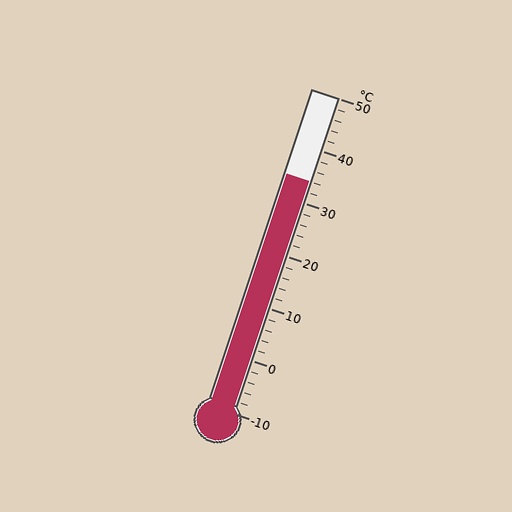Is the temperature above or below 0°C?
The temperature is above 0°C.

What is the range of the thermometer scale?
The thermometer scale ranges from -10°C to 50°C.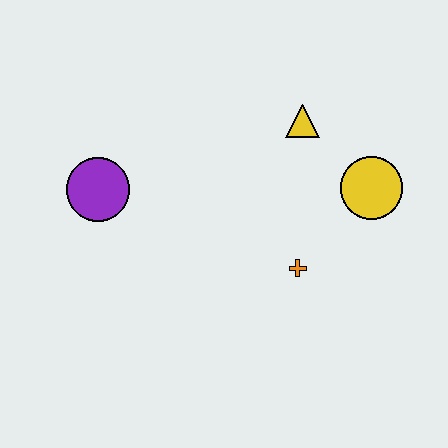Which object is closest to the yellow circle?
The yellow triangle is closest to the yellow circle.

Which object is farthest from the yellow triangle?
The purple circle is farthest from the yellow triangle.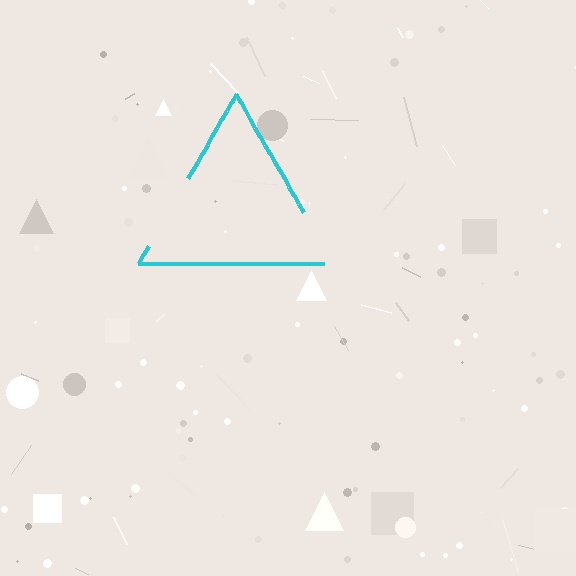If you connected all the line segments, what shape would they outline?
They would outline a triangle.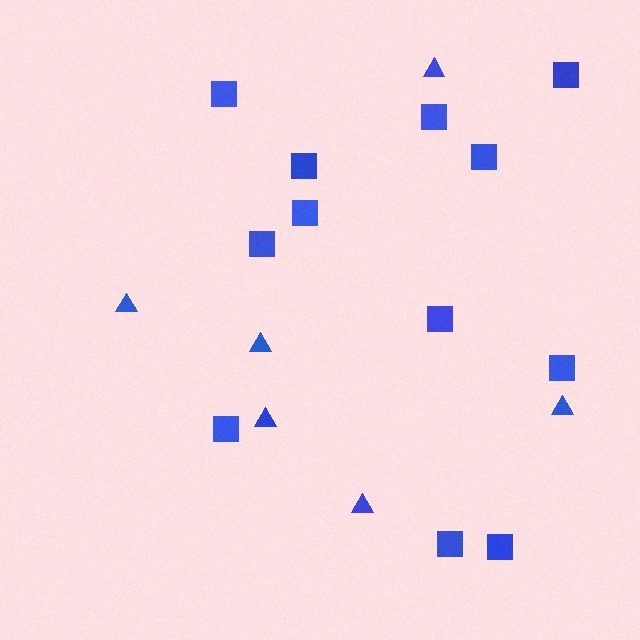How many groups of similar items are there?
There are 2 groups: one group of squares (12) and one group of triangles (6).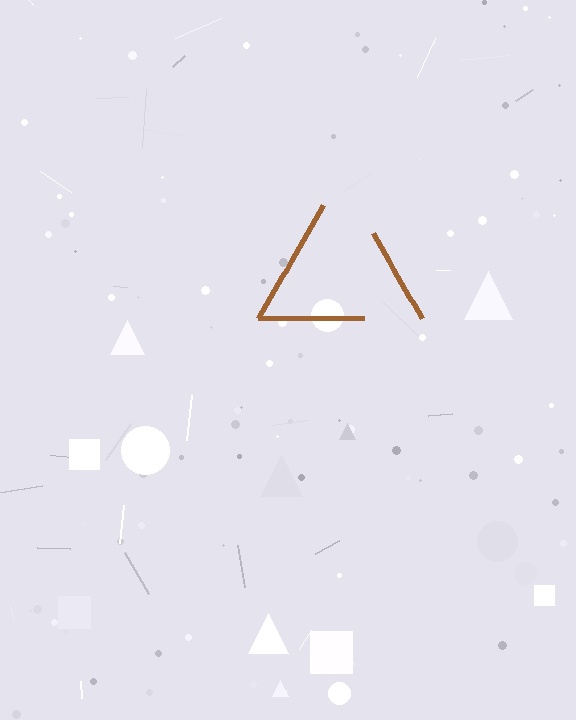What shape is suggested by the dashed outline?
The dashed outline suggests a triangle.